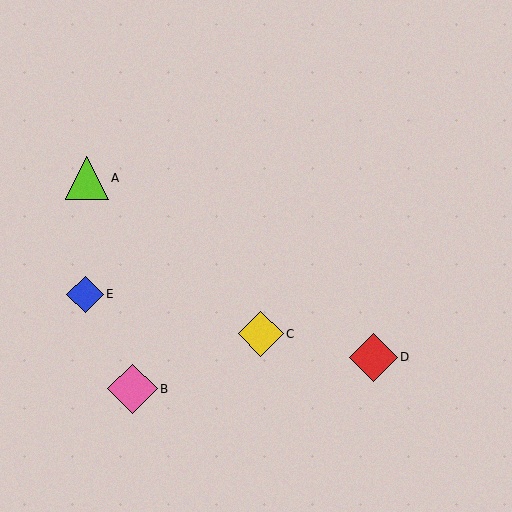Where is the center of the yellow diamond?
The center of the yellow diamond is at (261, 334).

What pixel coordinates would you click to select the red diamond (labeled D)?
Click at (374, 357) to select the red diamond D.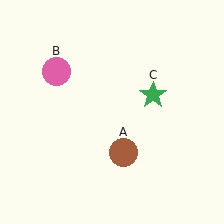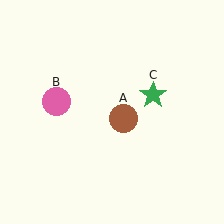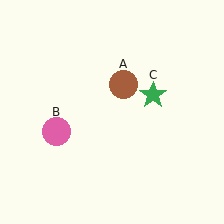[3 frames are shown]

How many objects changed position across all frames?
2 objects changed position: brown circle (object A), pink circle (object B).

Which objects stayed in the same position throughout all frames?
Green star (object C) remained stationary.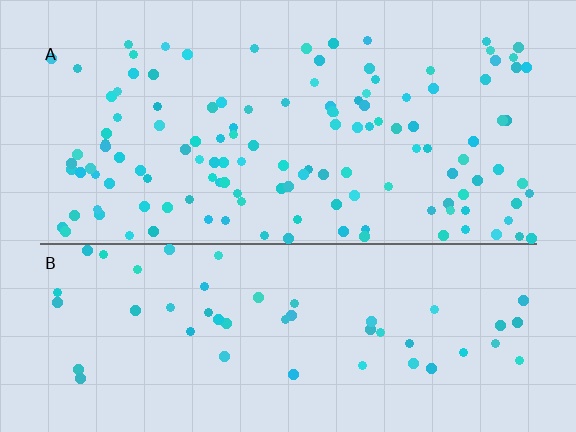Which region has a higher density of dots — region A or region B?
A (the top).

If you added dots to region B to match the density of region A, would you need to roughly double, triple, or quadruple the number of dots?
Approximately triple.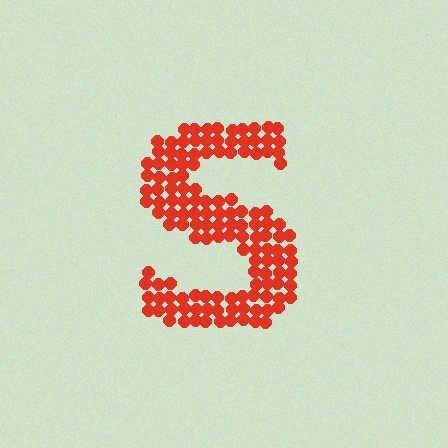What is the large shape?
The large shape is the letter S.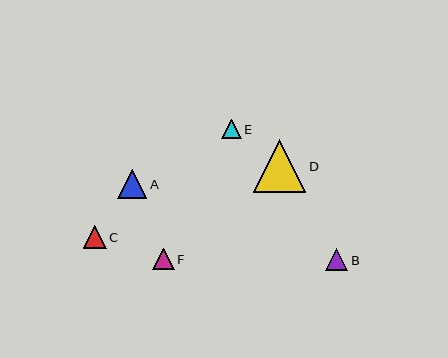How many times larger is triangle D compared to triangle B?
Triangle D is approximately 2.4 times the size of triangle B.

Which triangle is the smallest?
Triangle E is the smallest with a size of approximately 19 pixels.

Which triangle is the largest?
Triangle D is the largest with a size of approximately 53 pixels.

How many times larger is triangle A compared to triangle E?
Triangle A is approximately 1.5 times the size of triangle E.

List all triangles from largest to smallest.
From largest to smallest: D, A, C, B, F, E.